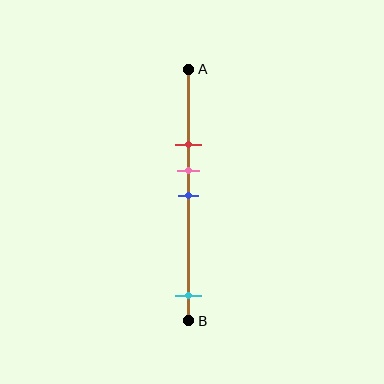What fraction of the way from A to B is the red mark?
The red mark is approximately 30% (0.3) of the way from A to B.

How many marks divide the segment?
There are 4 marks dividing the segment.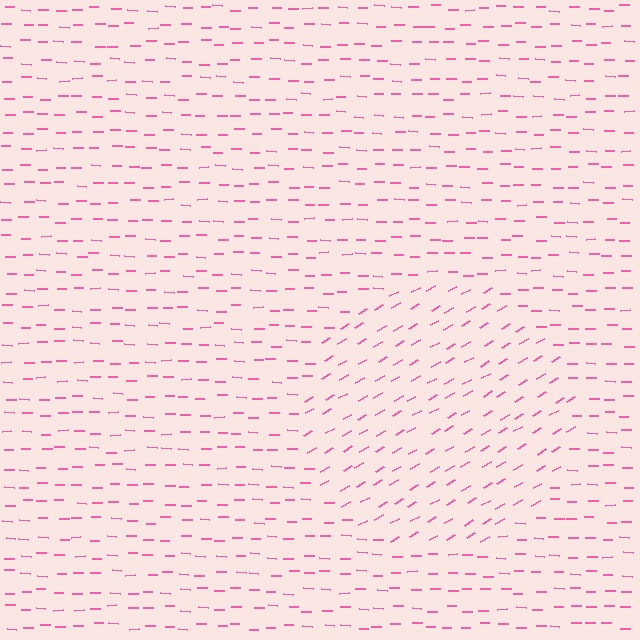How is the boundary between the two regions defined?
The boundary is defined purely by a change in line orientation (approximately 30 degrees difference). All lines are the same color and thickness.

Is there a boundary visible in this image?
Yes, there is a texture boundary formed by a change in line orientation.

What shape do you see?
I see a circle.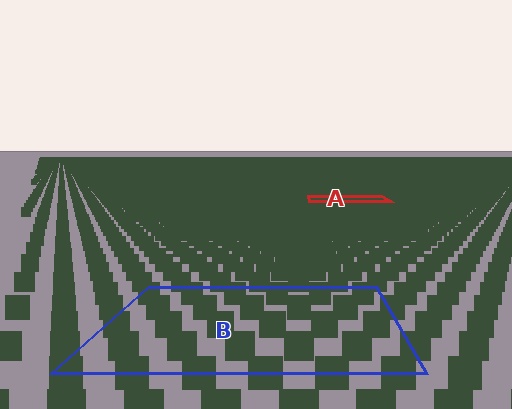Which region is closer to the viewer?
Region B is closer. The texture elements there are larger and more spread out.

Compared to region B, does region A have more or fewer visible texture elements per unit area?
Region A has more texture elements per unit area — they are packed more densely because it is farther away.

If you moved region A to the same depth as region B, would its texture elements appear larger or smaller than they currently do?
They would appear larger. At a closer depth, the same texture elements are projected at a bigger on-screen size.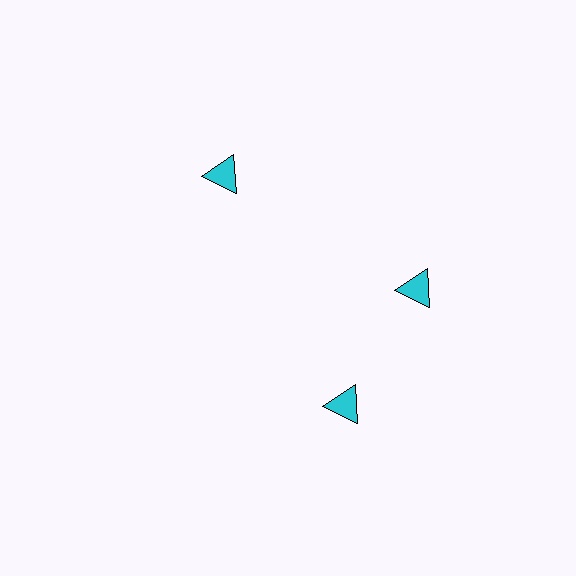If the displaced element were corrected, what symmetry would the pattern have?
It would have 3-fold rotational symmetry — the pattern would map onto itself every 120 degrees.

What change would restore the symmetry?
The symmetry would be restored by rotating it back into even spacing with its neighbors so that all 3 triangles sit at equal angles and equal distance from the center.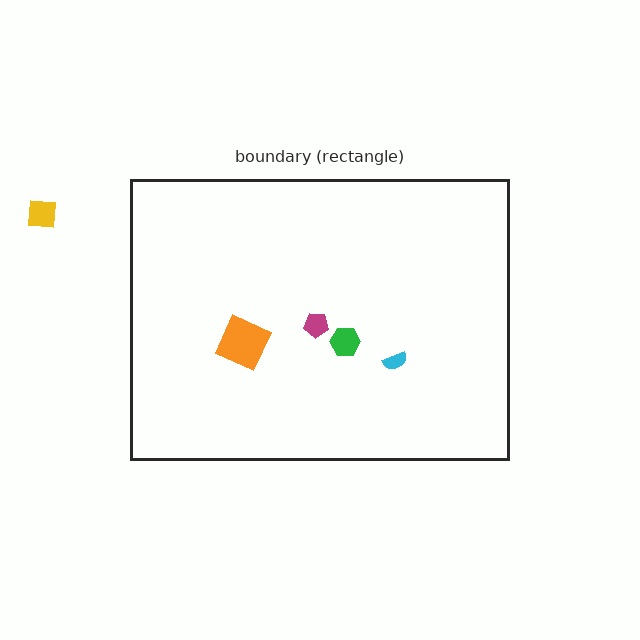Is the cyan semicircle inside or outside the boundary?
Inside.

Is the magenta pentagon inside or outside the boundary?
Inside.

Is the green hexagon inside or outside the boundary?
Inside.